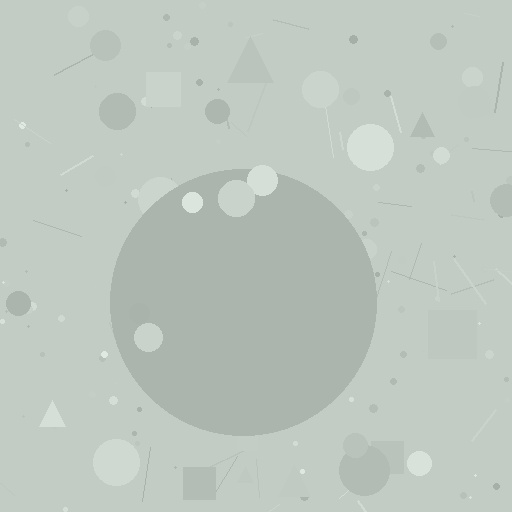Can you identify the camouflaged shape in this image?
The camouflaged shape is a circle.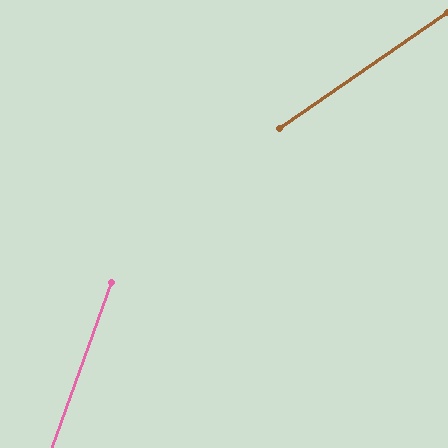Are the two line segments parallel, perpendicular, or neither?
Neither parallel nor perpendicular — they differ by about 35°.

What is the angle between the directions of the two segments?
Approximately 35 degrees.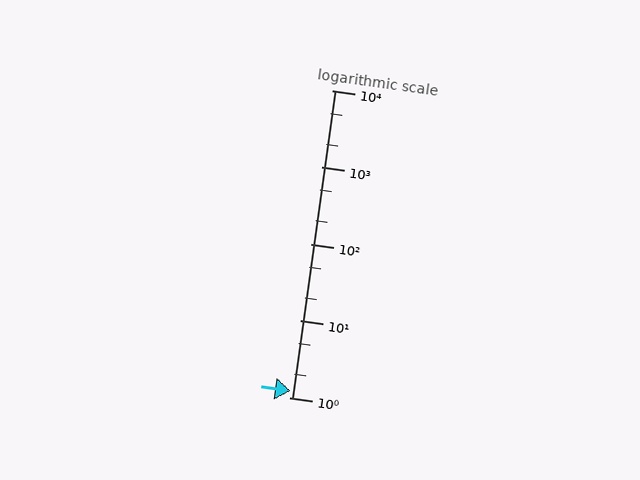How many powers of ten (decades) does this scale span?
The scale spans 4 decades, from 1 to 10000.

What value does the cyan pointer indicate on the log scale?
The pointer indicates approximately 1.2.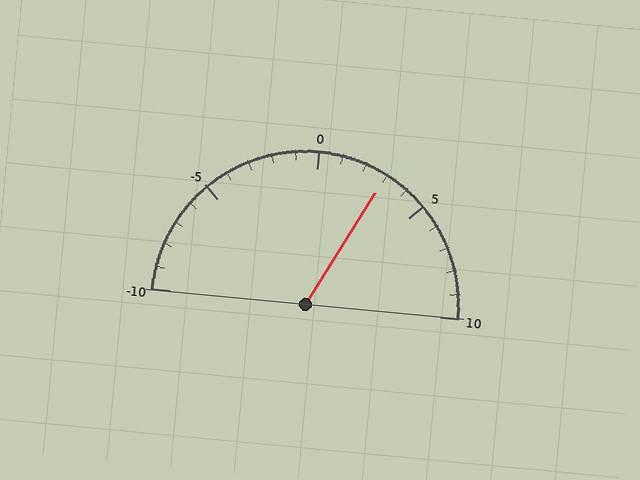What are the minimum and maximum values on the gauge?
The gauge ranges from -10 to 10.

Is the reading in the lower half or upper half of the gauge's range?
The reading is in the upper half of the range (-10 to 10).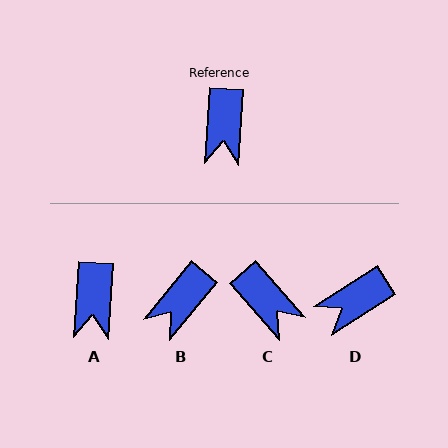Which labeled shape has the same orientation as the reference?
A.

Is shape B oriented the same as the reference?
No, it is off by about 36 degrees.